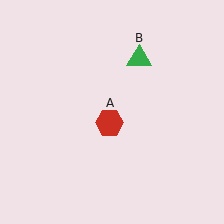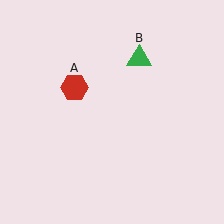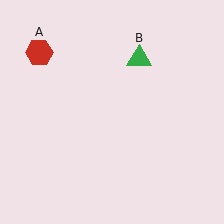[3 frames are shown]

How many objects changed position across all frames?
1 object changed position: red hexagon (object A).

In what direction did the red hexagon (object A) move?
The red hexagon (object A) moved up and to the left.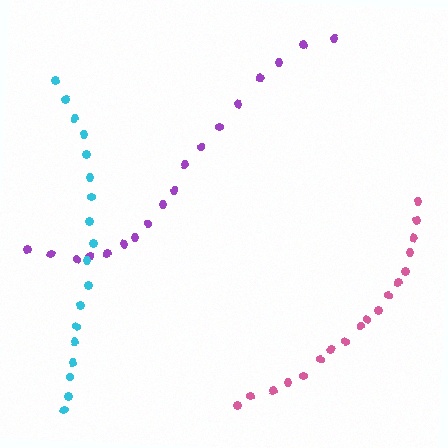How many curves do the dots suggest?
There are 3 distinct paths.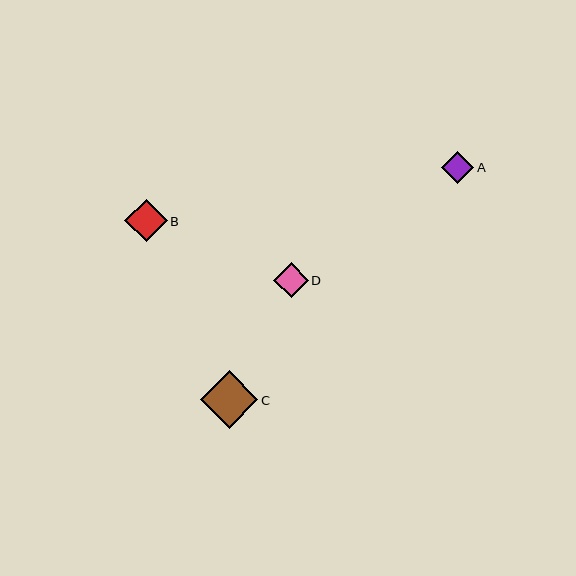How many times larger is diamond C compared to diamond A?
Diamond C is approximately 1.8 times the size of diamond A.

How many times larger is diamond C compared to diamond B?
Diamond C is approximately 1.3 times the size of diamond B.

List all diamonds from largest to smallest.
From largest to smallest: C, B, D, A.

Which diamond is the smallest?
Diamond A is the smallest with a size of approximately 32 pixels.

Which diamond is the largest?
Diamond C is the largest with a size of approximately 57 pixels.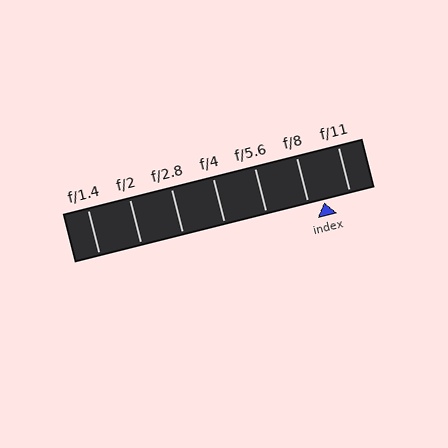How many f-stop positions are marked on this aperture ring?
There are 7 f-stop positions marked.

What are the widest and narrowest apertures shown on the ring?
The widest aperture shown is f/1.4 and the narrowest is f/11.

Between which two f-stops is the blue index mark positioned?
The index mark is between f/8 and f/11.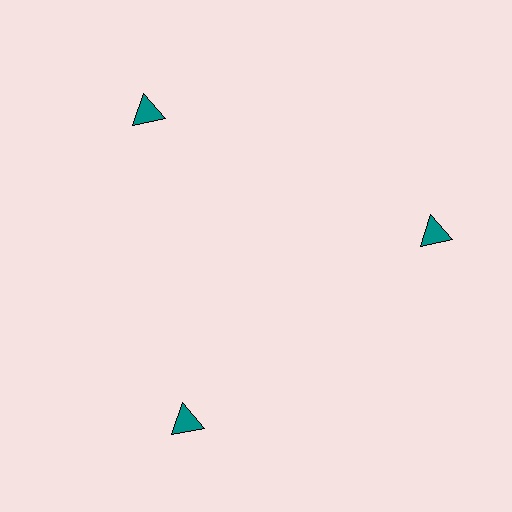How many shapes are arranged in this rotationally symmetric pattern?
There are 3 shapes, arranged in 3 groups of 1.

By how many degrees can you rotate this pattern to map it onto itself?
The pattern maps onto itself every 120 degrees of rotation.